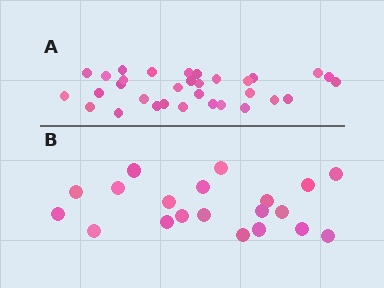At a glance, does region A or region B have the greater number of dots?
Region A (the top region) has more dots.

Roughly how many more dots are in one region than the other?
Region A has roughly 12 or so more dots than region B.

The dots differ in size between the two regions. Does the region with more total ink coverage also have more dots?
No. Region B has more total ink coverage because its dots are larger, but region A actually contains more individual dots. Total area can be misleading — the number of items is what matters here.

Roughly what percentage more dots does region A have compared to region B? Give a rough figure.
About 60% more.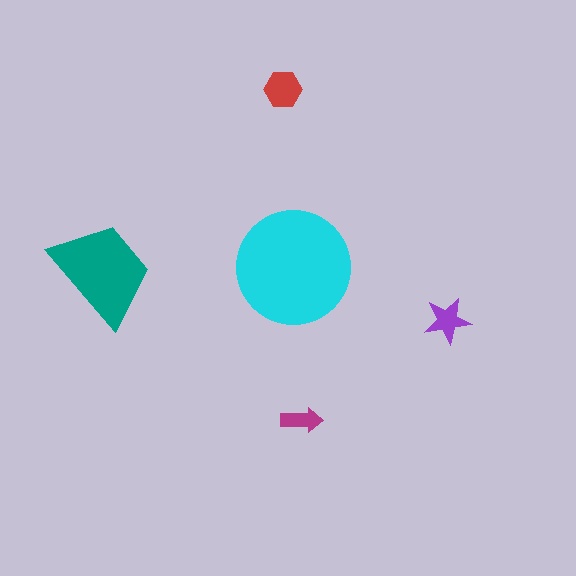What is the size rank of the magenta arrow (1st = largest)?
5th.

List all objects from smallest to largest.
The magenta arrow, the purple star, the red hexagon, the teal trapezoid, the cyan circle.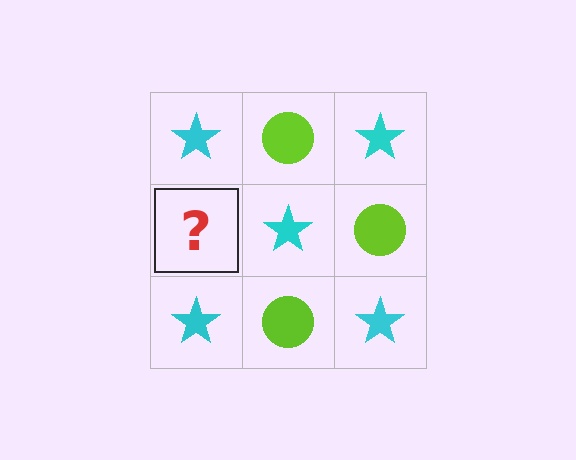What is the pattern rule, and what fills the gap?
The rule is that it alternates cyan star and lime circle in a checkerboard pattern. The gap should be filled with a lime circle.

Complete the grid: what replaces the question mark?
The question mark should be replaced with a lime circle.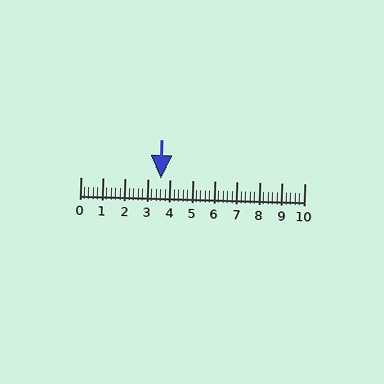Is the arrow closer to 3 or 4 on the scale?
The arrow is closer to 4.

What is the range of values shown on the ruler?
The ruler shows values from 0 to 10.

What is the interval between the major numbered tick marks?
The major tick marks are spaced 1 units apart.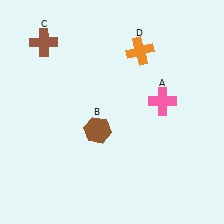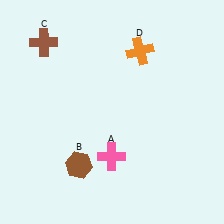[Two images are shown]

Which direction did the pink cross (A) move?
The pink cross (A) moved down.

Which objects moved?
The objects that moved are: the pink cross (A), the brown hexagon (B).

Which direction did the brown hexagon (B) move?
The brown hexagon (B) moved down.